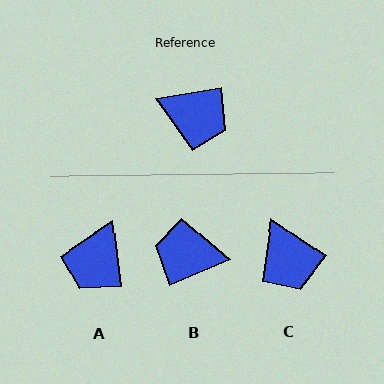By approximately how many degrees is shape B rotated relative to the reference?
Approximately 166 degrees clockwise.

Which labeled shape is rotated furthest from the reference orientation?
B, about 166 degrees away.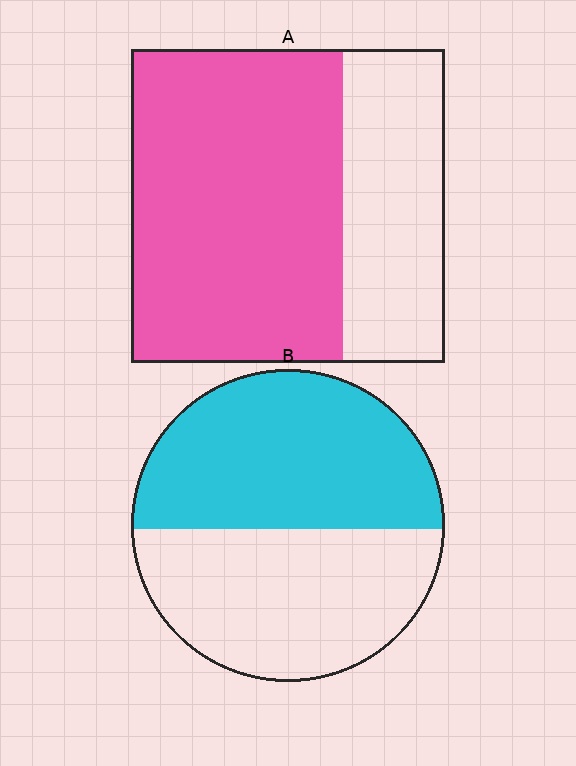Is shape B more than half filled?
Roughly half.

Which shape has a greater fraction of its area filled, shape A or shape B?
Shape A.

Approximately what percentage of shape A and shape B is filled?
A is approximately 70% and B is approximately 50%.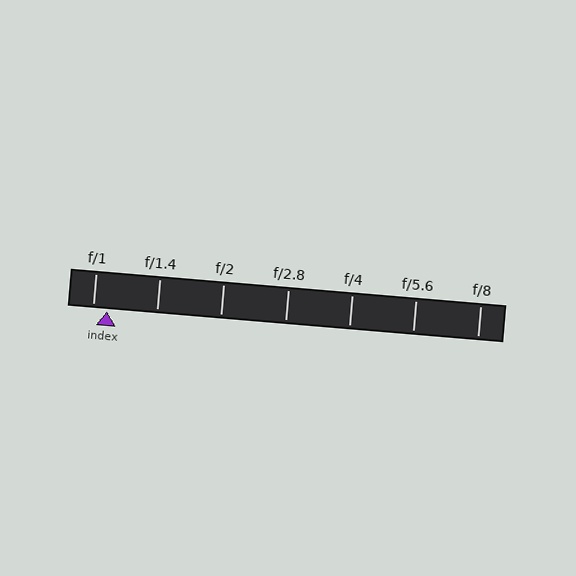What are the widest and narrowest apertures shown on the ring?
The widest aperture shown is f/1 and the narrowest is f/8.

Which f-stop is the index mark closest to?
The index mark is closest to f/1.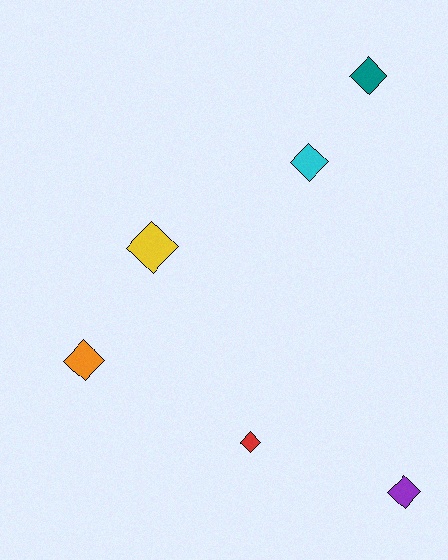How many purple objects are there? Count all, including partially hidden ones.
There is 1 purple object.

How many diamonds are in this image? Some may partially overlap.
There are 6 diamonds.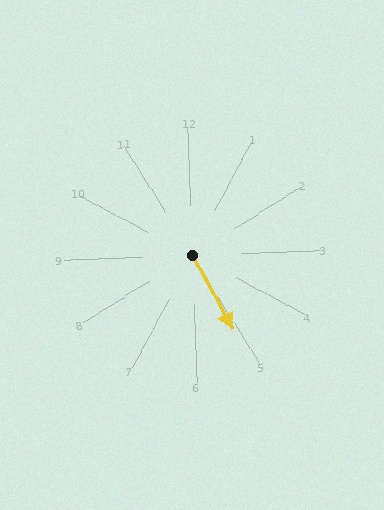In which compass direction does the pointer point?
Southeast.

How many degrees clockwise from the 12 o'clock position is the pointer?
Approximately 153 degrees.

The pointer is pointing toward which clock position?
Roughly 5 o'clock.